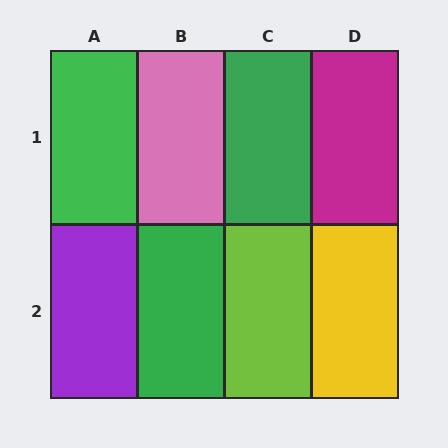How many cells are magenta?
1 cell is magenta.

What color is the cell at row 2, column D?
Yellow.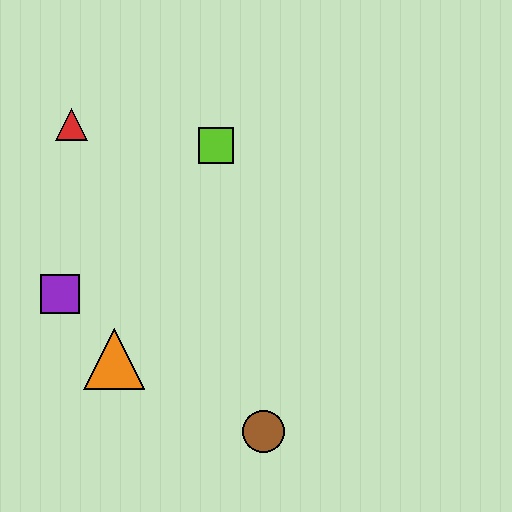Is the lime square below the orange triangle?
No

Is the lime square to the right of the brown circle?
No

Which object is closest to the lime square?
The red triangle is closest to the lime square.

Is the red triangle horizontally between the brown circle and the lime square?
No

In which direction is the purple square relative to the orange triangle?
The purple square is above the orange triangle.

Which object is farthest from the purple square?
The brown circle is farthest from the purple square.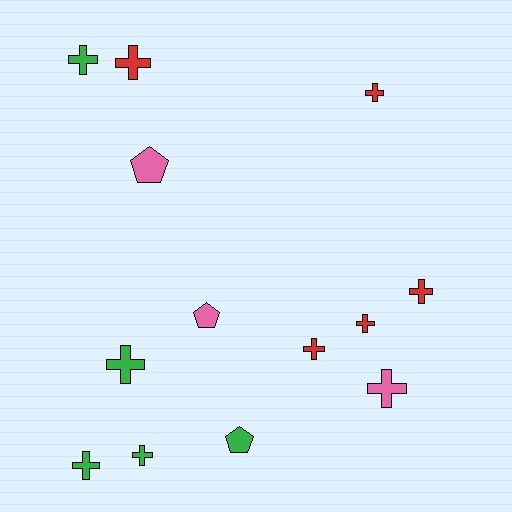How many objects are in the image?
There are 13 objects.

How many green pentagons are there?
There is 1 green pentagon.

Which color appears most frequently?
Green, with 5 objects.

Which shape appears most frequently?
Cross, with 10 objects.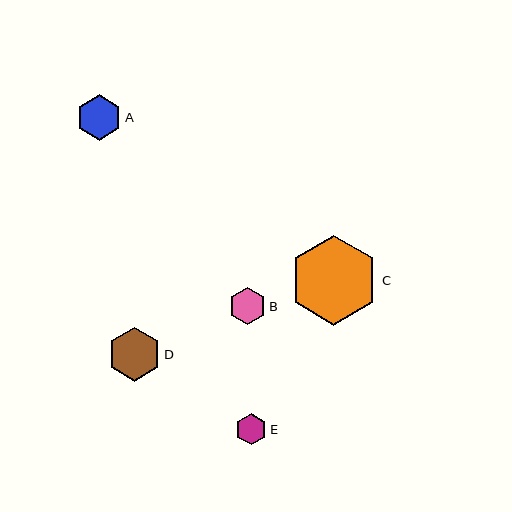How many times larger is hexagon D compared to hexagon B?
Hexagon D is approximately 1.5 times the size of hexagon B.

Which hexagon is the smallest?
Hexagon E is the smallest with a size of approximately 31 pixels.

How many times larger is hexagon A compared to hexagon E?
Hexagon A is approximately 1.5 times the size of hexagon E.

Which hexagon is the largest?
Hexagon C is the largest with a size of approximately 90 pixels.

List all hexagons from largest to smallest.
From largest to smallest: C, D, A, B, E.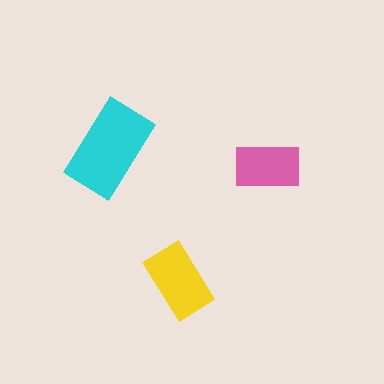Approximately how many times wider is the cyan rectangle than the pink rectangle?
About 1.5 times wider.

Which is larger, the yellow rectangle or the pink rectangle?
The yellow one.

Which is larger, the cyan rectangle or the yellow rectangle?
The cyan one.